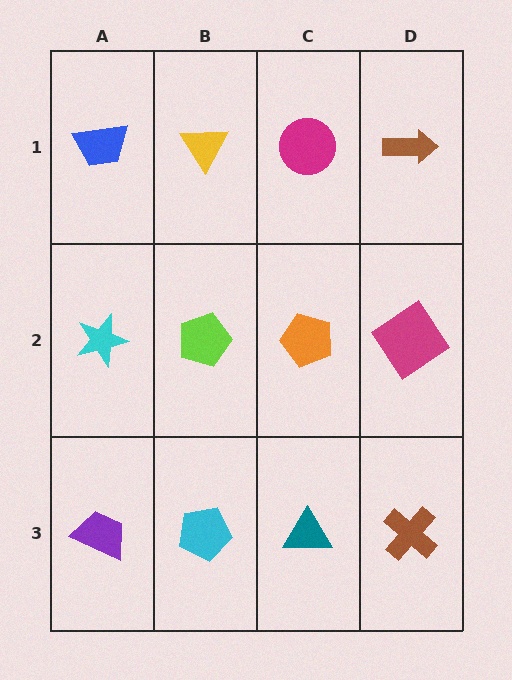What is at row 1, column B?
A yellow triangle.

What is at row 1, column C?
A magenta circle.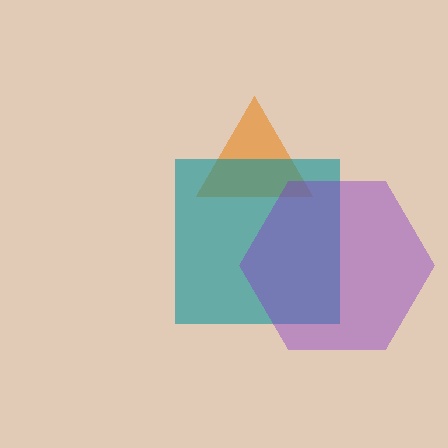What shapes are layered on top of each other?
The layered shapes are: an orange triangle, a teal square, a purple hexagon.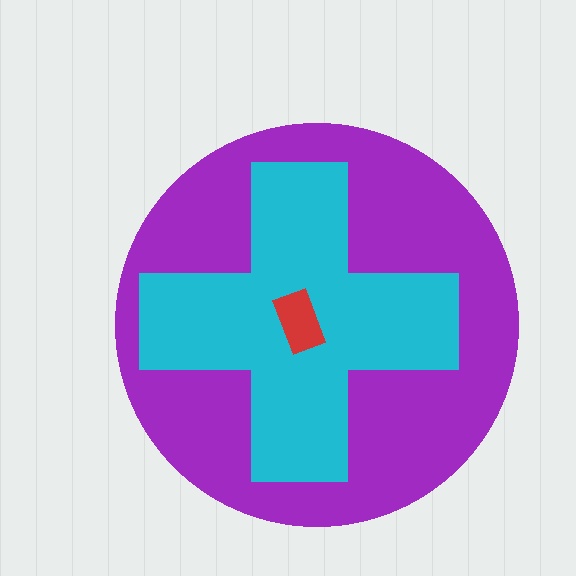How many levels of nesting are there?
3.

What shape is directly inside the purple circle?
The cyan cross.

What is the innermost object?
The red rectangle.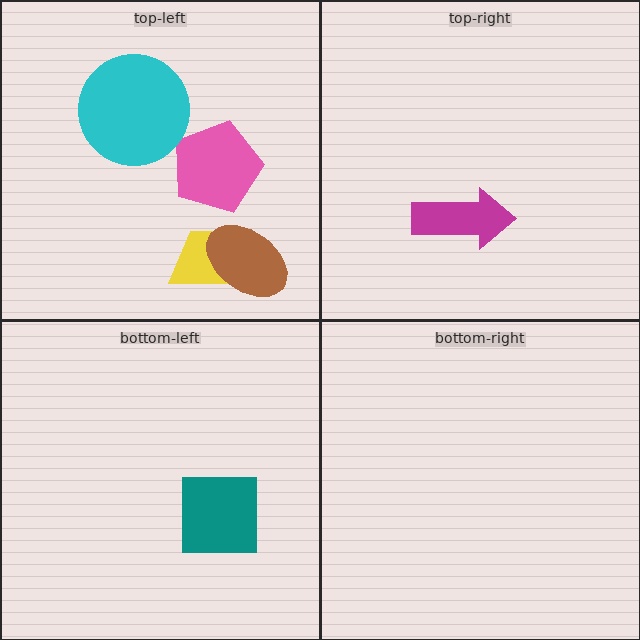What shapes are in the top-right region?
The magenta arrow.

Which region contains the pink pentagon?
The top-left region.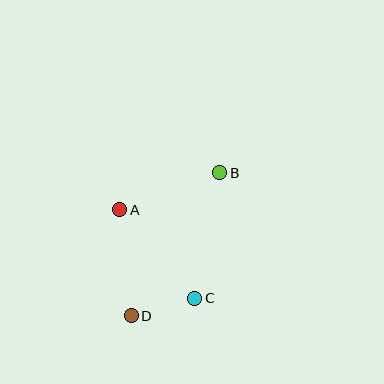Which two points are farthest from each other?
Points B and D are farthest from each other.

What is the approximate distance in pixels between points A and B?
The distance between A and B is approximately 107 pixels.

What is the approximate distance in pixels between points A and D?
The distance between A and D is approximately 107 pixels.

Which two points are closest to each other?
Points C and D are closest to each other.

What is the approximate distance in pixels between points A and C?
The distance between A and C is approximately 116 pixels.